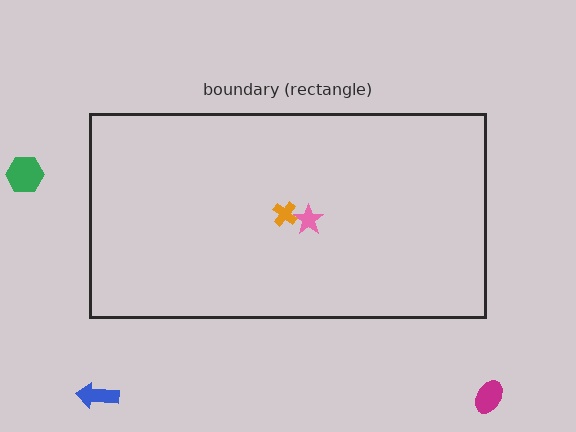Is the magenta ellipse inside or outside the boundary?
Outside.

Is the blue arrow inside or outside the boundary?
Outside.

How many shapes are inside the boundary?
2 inside, 3 outside.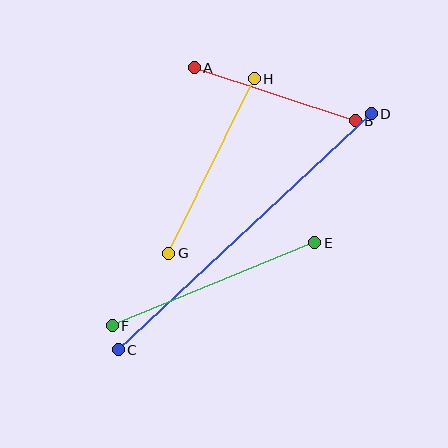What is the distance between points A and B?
The distance is approximately 170 pixels.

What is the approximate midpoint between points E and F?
The midpoint is at approximately (213, 284) pixels.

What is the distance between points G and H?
The distance is approximately 194 pixels.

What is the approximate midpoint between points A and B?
The midpoint is at approximately (275, 94) pixels.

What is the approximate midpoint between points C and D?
The midpoint is at approximately (245, 232) pixels.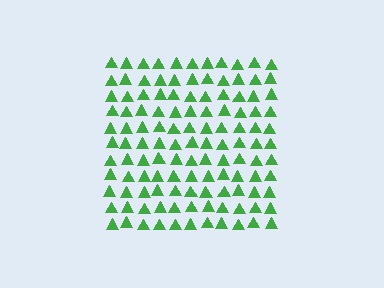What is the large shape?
The large shape is a square.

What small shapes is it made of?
It is made of small triangles.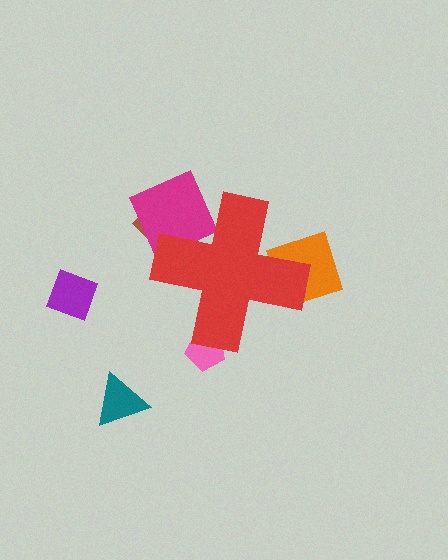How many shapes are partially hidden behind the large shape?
4 shapes are partially hidden.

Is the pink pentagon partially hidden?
Yes, the pink pentagon is partially hidden behind the red cross.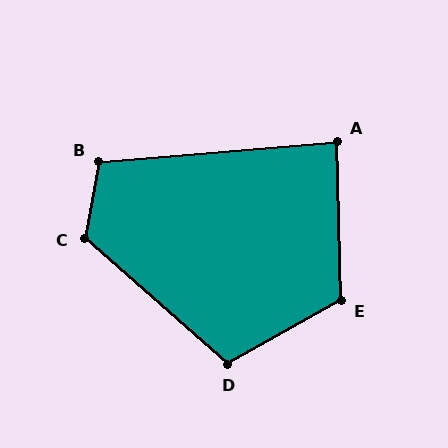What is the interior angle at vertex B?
Approximately 105 degrees (obtuse).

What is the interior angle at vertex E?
Approximately 118 degrees (obtuse).